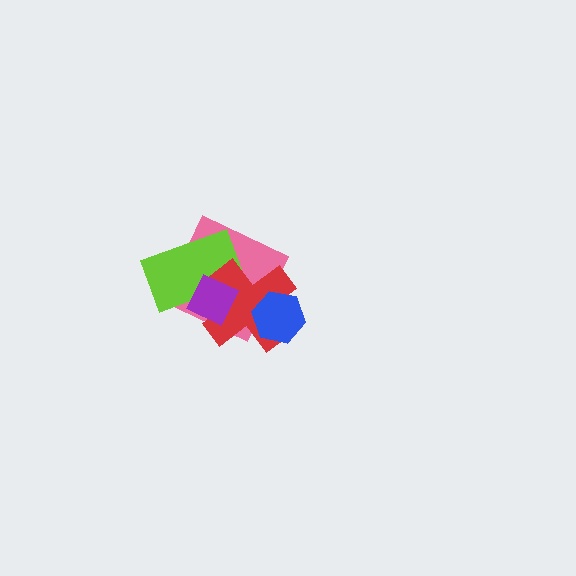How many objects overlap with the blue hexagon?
2 objects overlap with the blue hexagon.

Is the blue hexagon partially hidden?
No, no other shape covers it.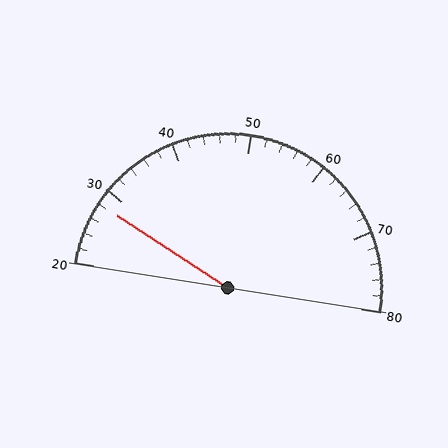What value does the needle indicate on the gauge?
The needle indicates approximately 28.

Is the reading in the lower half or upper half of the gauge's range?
The reading is in the lower half of the range (20 to 80).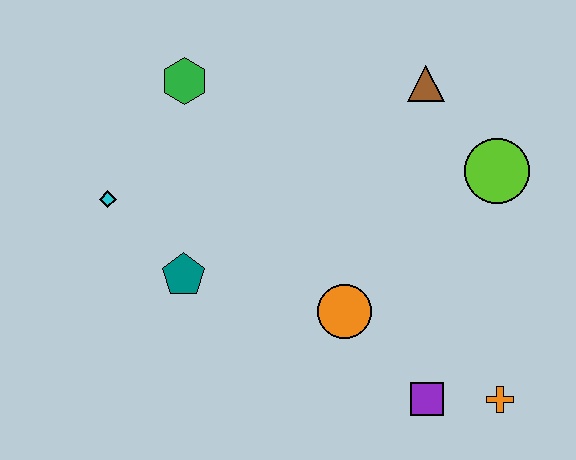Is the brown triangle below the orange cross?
No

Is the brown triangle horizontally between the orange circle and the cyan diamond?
No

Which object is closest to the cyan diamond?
The teal pentagon is closest to the cyan diamond.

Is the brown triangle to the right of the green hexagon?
Yes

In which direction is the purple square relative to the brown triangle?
The purple square is below the brown triangle.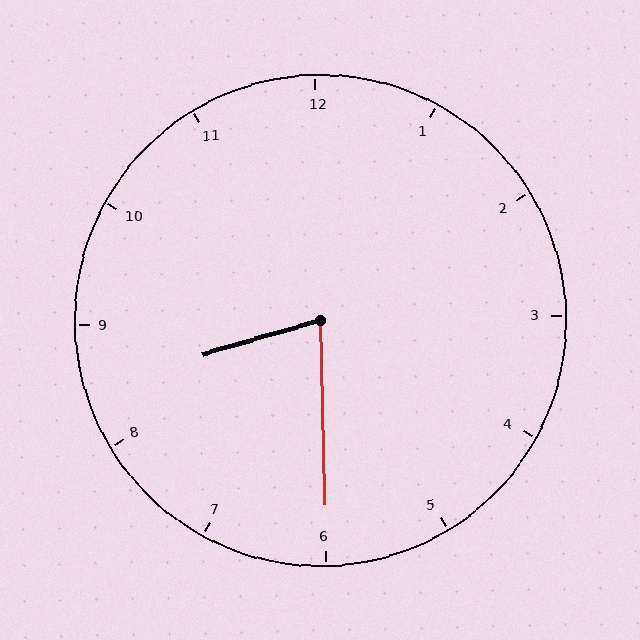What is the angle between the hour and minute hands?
Approximately 75 degrees.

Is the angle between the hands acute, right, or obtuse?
It is acute.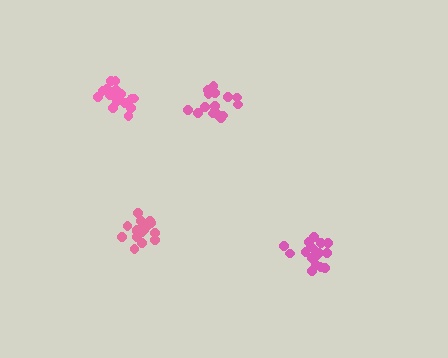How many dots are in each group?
Group 1: 16 dots, Group 2: 17 dots, Group 3: 19 dots, Group 4: 19 dots (71 total).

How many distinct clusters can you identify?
There are 4 distinct clusters.